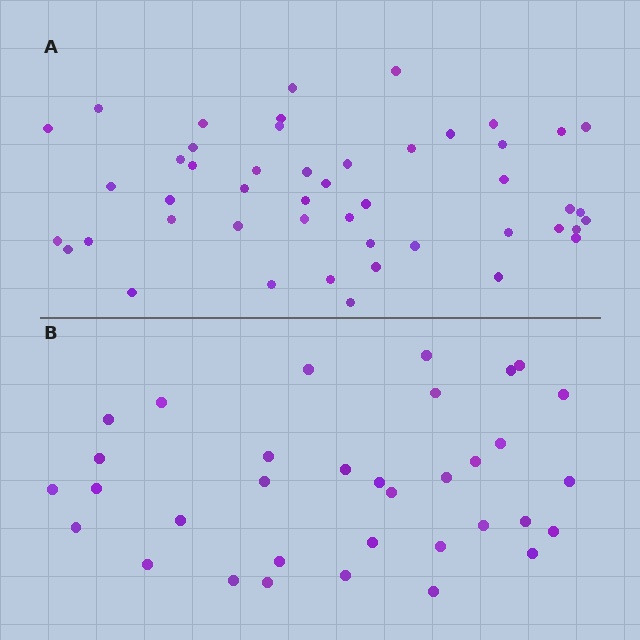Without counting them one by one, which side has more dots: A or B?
Region A (the top region) has more dots.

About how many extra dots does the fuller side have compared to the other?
Region A has approximately 15 more dots than region B.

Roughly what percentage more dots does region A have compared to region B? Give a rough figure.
About 40% more.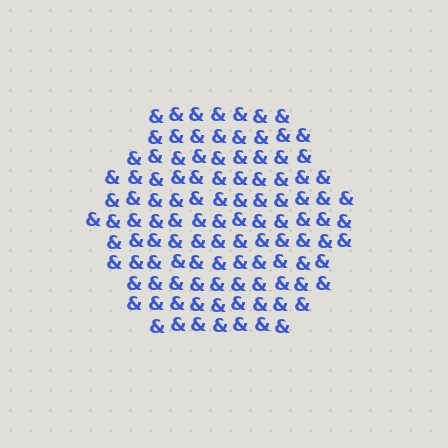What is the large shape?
The large shape is a hexagon.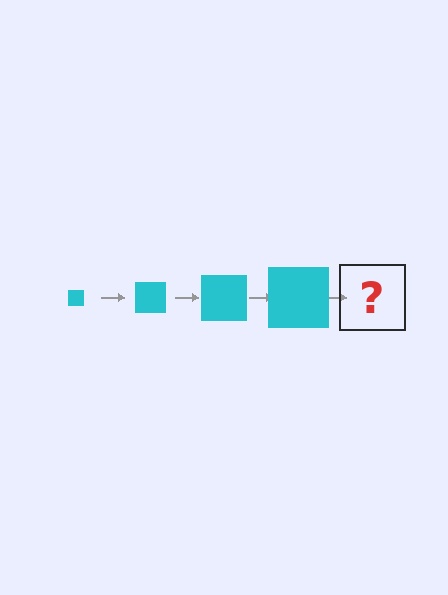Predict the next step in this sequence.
The next step is a cyan square, larger than the previous one.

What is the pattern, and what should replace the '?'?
The pattern is that the square gets progressively larger each step. The '?' should be a cyan square, larger than the previous one.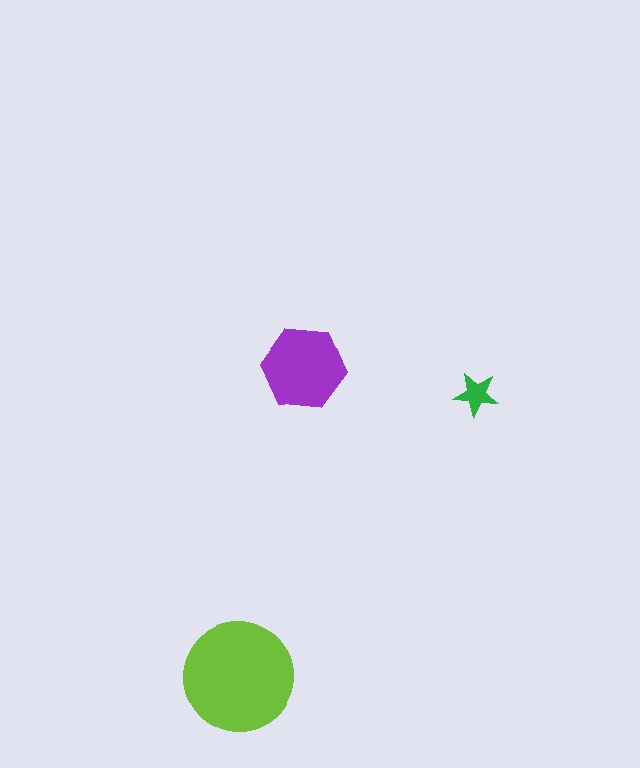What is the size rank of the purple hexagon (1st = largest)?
2nd.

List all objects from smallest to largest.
The green star, the purple hexagon, the lime circle.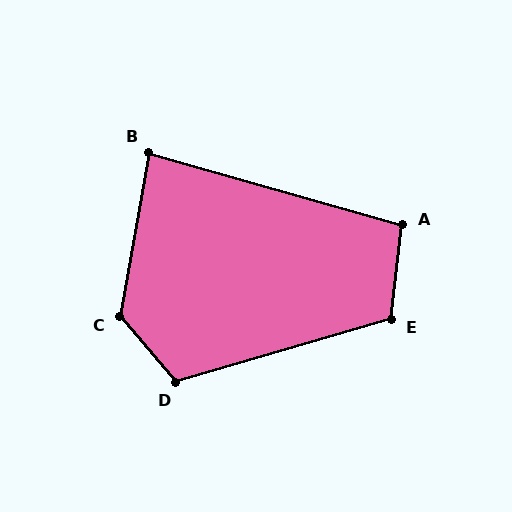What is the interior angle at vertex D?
Approximately 114 degrees (obtuse).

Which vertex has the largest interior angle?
C, at approximately 129 degrees.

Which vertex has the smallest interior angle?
B, at approximately 84 degrees.